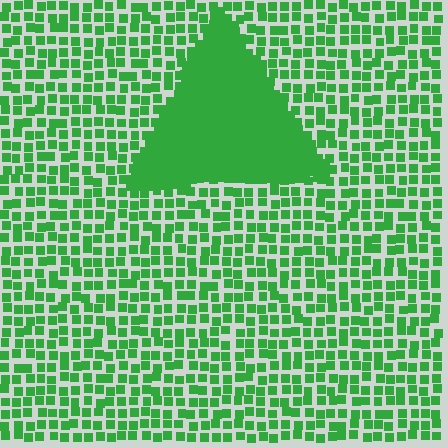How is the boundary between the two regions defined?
The boundary is defined by a change in element density (approximately 2.8x ratio). All elements are the same color, size, and shape.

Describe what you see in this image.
The image contains small green elements arranged at two different densities. A triangle-shaped region is visible where the elements are more densely packed than the surrounding area.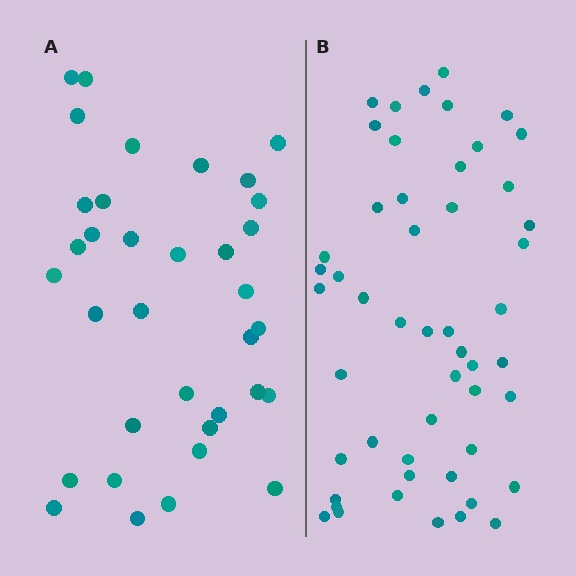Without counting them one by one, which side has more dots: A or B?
Region B (the right region) has more dots.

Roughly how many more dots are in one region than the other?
Region B has approximately 15 more dots than region A.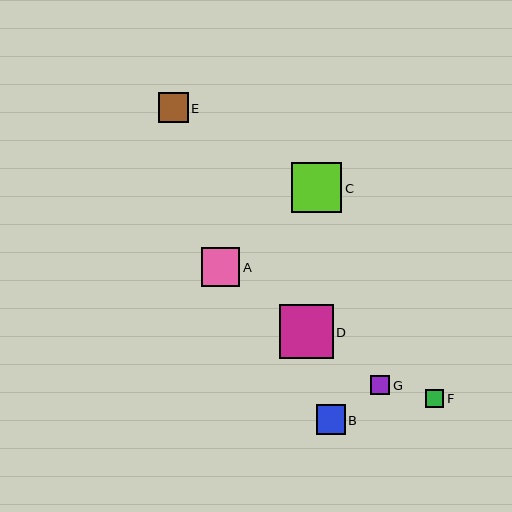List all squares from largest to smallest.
From largest to smallest: D, C, A, E, B, G, F.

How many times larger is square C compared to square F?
Square C is approximately 2.8 times the size of square F.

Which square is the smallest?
Square F is the smallest with a size of approximately 18 pixels.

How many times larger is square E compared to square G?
Square E is approximately 1.6 times the size of square G.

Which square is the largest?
Square D is the largest with a size of approximately 53 pixels.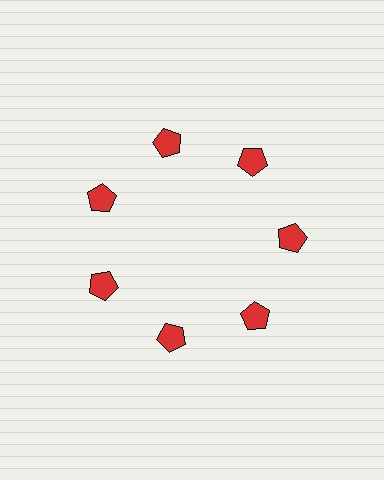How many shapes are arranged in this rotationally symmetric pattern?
There are 7 shapes, arranged in 7 groups of 1.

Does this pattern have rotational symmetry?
Yes, this pattern has 7-fold rotational symmetry. It looks the same after rotating 51 degrees around the center.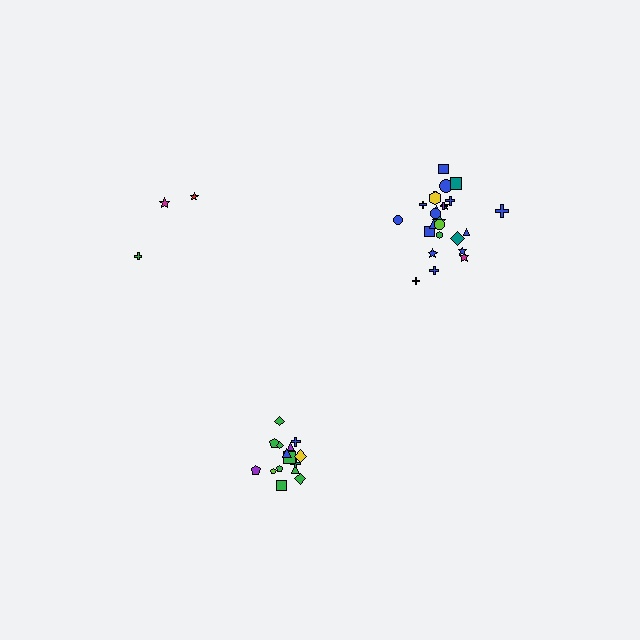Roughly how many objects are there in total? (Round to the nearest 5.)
Roughly 45 objects in total.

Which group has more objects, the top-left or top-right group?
The top-right group.